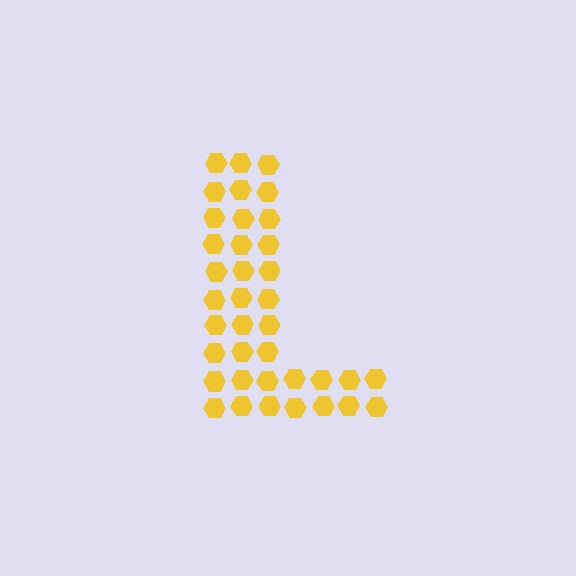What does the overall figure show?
The overall figure shows the letter L.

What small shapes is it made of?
It is made of small hexagons.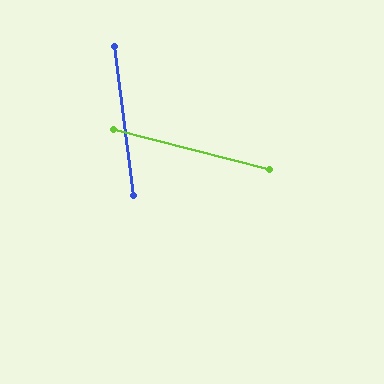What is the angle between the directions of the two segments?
Approximately 68 degrees.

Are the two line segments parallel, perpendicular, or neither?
Neither parallel nor perpendicular — they differ by about 68°.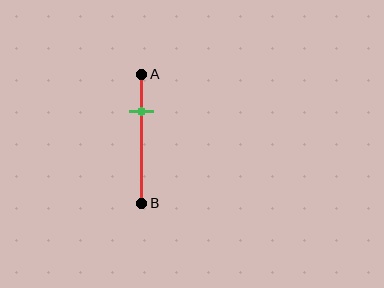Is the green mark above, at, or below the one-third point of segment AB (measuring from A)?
The green mark is above the one-third point of segment AB.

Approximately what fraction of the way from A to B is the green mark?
The green mark is approximately 30% of the way from A to B.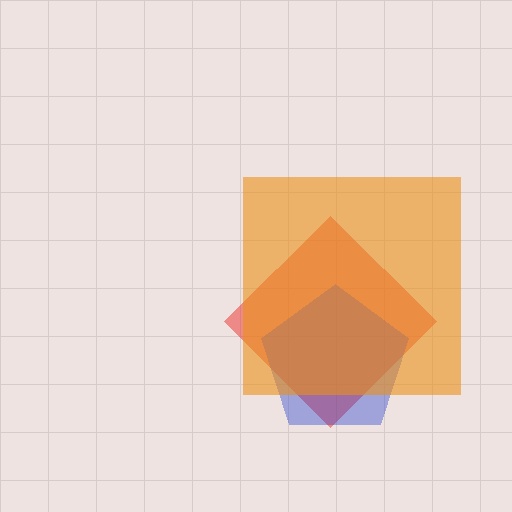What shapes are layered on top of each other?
The layered shapes are: a red diamond, a blue pentagon, an orange square.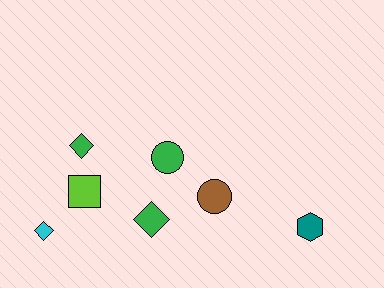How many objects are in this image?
There are 7 objects.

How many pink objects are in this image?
There are no pink objects.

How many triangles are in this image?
There are no triangles.